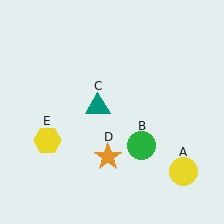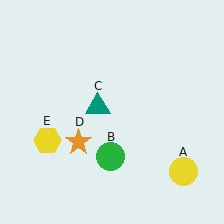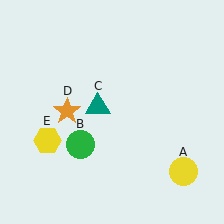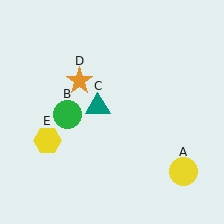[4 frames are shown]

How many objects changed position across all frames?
2 objects changed position: green circle (object B), orange star (object D).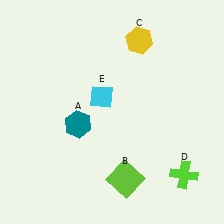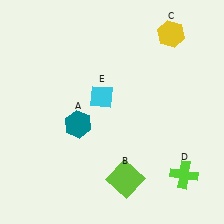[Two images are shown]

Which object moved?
The yellow hexagon (C) moved right.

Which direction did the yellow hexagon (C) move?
The yellow hexagon (C) moved right.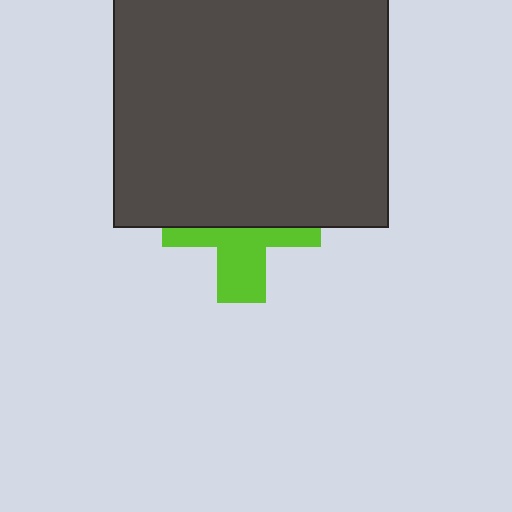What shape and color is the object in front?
The object in front is a dark gray rectangle.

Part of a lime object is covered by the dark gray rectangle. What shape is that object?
It is a cross.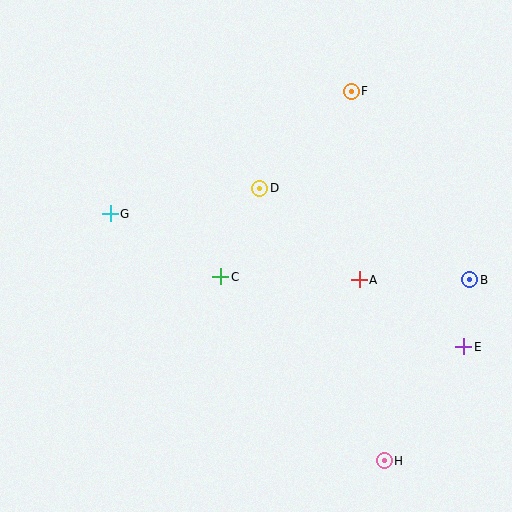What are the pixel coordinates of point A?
Point A is at (359, 279).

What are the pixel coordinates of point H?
Point H is at (385, 460).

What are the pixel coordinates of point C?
Point C is at (221, 277).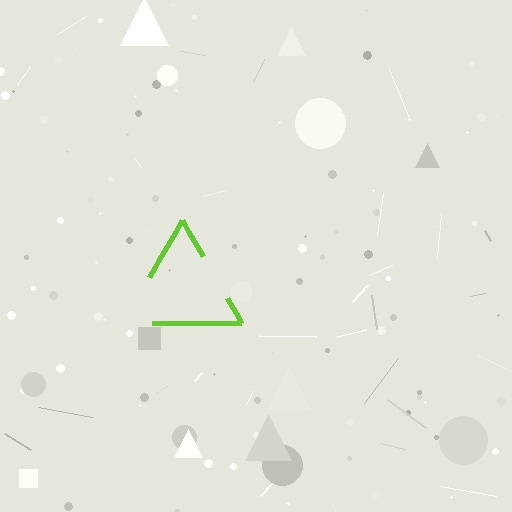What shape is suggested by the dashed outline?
The dashed outline suggests a triangle.